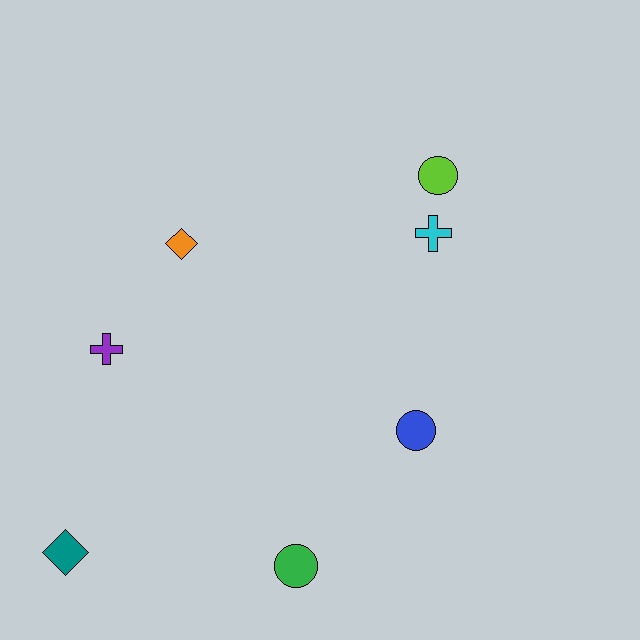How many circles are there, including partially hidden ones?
There are 3 circles.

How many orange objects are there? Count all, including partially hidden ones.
There is 1 orange object.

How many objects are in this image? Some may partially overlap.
There are 7 objects.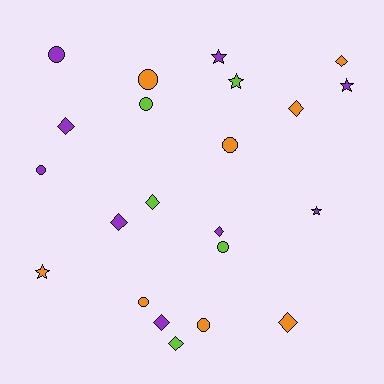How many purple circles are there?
There are 2 purple circles.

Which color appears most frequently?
Purple, with 9 objects.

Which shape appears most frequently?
Diamond, with 9 objects.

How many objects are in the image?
There are 22 objects.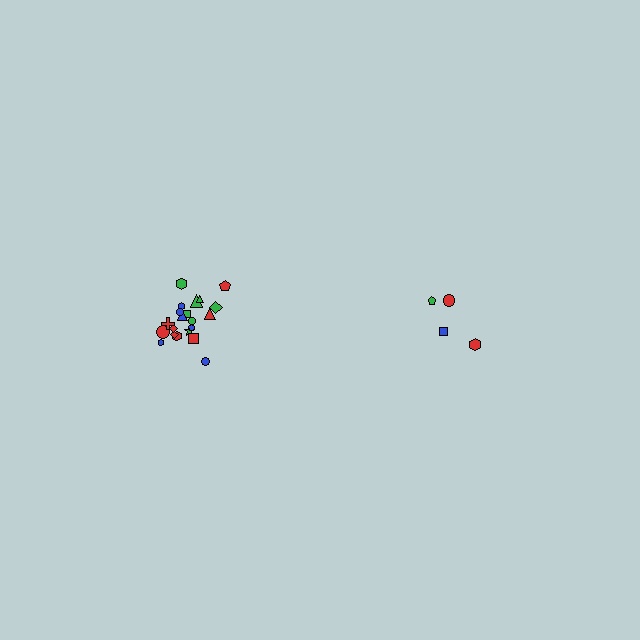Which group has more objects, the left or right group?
The left group.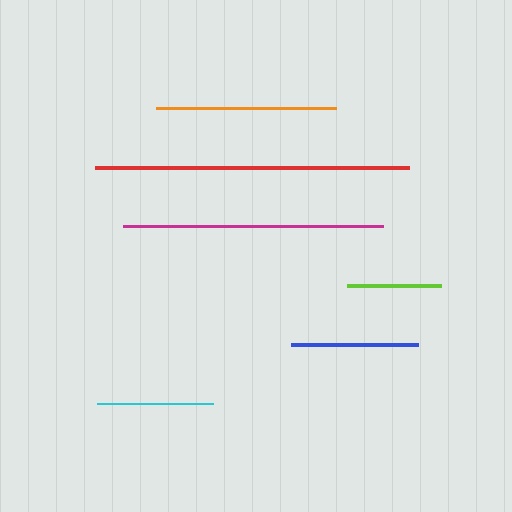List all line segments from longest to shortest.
From longest to shortest: red, magenta, orange, blue, cyan, lime.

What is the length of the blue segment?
The blue segment is approximately 128 pixels long.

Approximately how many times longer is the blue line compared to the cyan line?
The blue line is approximately 1.1 times the length of the cyan line.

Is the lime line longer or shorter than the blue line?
The blue line is longer than the lime line.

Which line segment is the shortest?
The lime line is the shortest at approximately 95 pixels.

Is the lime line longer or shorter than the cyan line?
The cyan line is longer than the lime line.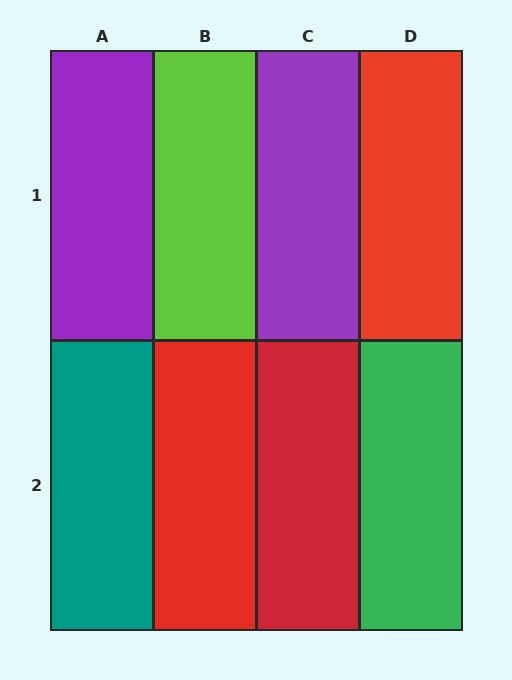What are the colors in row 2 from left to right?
Teal, red, red, green.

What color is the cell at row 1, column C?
Purple.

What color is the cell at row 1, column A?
Purple.